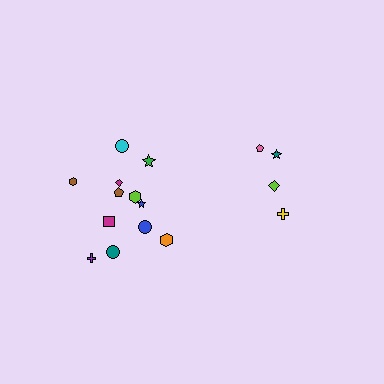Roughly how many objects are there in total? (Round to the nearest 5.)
Roughly 15 objects in total.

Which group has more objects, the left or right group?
The left group.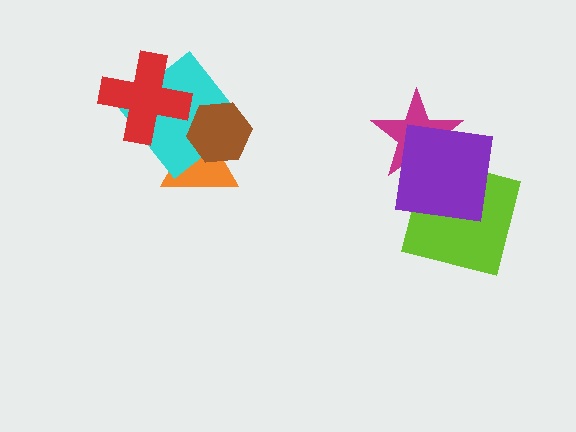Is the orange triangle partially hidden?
Yes, it is partially covered by another shape.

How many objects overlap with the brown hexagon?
2 objects overlap with the brown hexagon.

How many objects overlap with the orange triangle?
2 objects overlap with the orange triangle.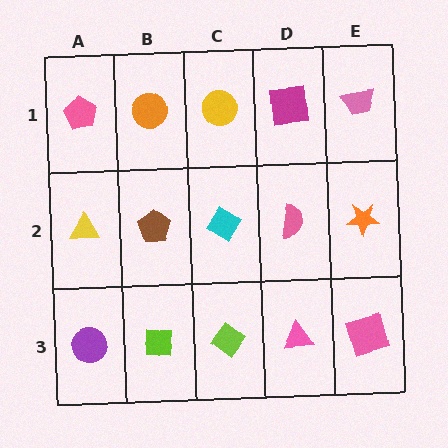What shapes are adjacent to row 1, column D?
A pink semicircle (row 2, column D), a yellow circle (row 1, column C), a pink trapezoid (row 1, column E).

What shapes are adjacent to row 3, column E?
An orange star (row 2, column E), a pink triangle (row 3, column D).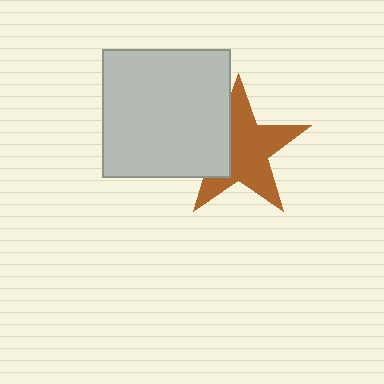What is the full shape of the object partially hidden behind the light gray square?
The partially hidden object is a brown star.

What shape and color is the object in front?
The object in front is a light gray square.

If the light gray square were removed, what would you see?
You would see the complete brown star.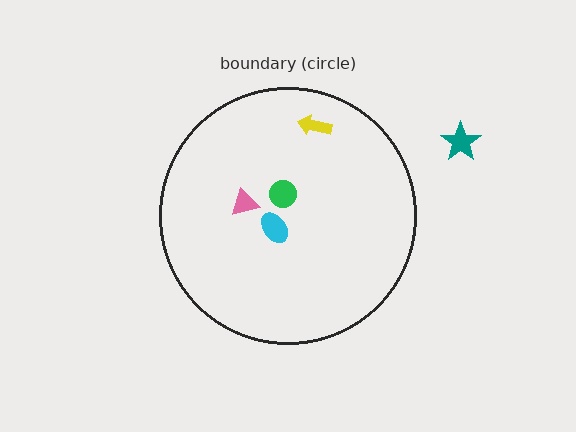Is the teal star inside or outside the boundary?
Outside.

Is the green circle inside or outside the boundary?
Inside.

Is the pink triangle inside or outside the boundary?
Inside.